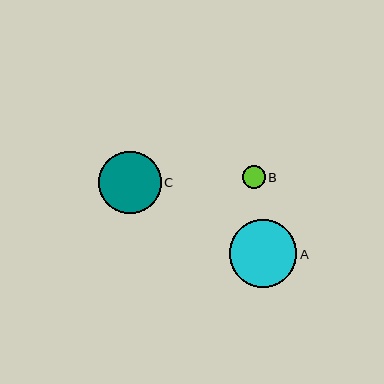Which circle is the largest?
Circle A is the largest with a size of approximately 68 pixels.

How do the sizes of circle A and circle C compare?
Circle A and circle C are approximately the same size.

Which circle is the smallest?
Circle B is the smallest with a size of approximately 23 pixels.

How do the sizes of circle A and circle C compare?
Circle A and circle C are approximately the same size.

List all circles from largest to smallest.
From largest to smallest: A, C, B.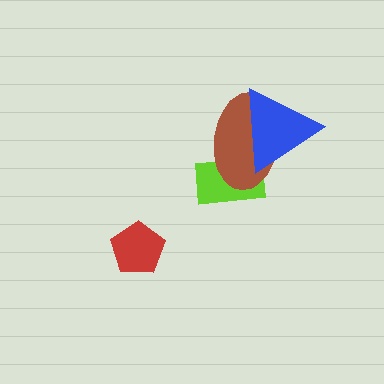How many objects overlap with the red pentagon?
0 objects overlap with the red pentagon.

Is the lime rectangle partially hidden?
Yes, it is partially covered by another shape.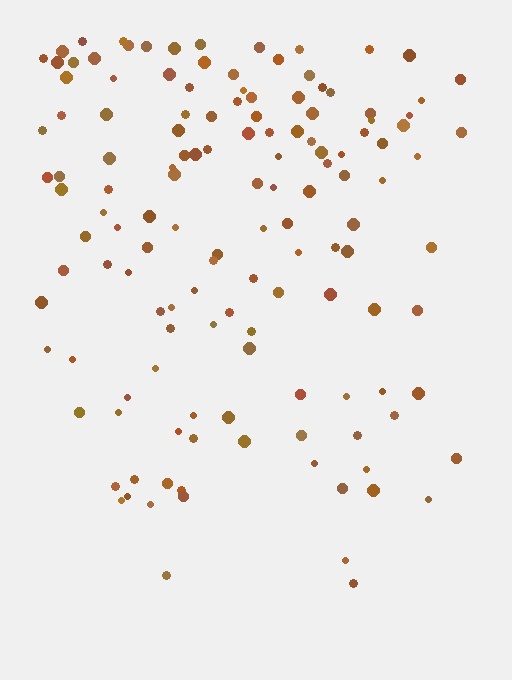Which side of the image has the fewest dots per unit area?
The bottom.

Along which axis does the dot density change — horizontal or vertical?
Vertical.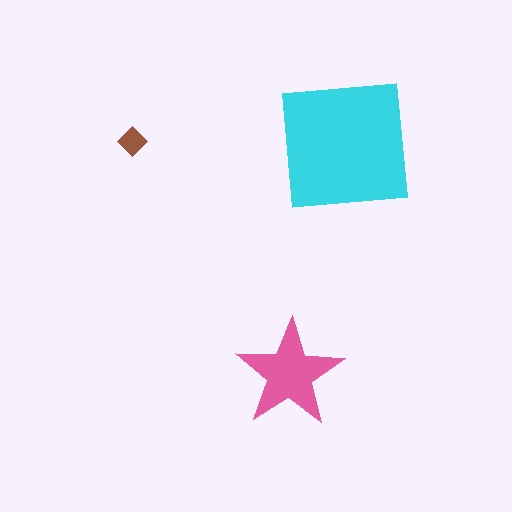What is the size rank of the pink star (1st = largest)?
2nd.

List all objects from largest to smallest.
The cyan square, the pink star, the brown diamond.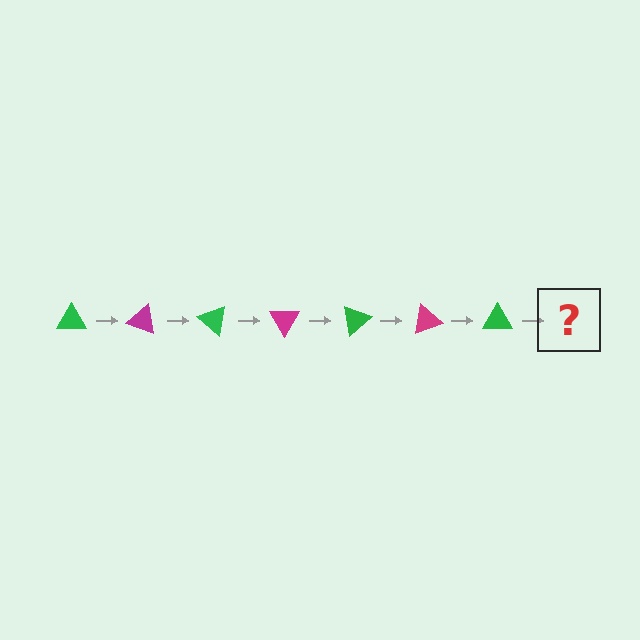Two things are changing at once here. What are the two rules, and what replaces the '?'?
The two rules are that it rotates 20 degrees each step and the color cycles through green and magenta. The '?' should be a magenta triangle, rotated 140 degrees from the start.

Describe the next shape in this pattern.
It should be a magenta triangle, rotated 140 degrees from the start.